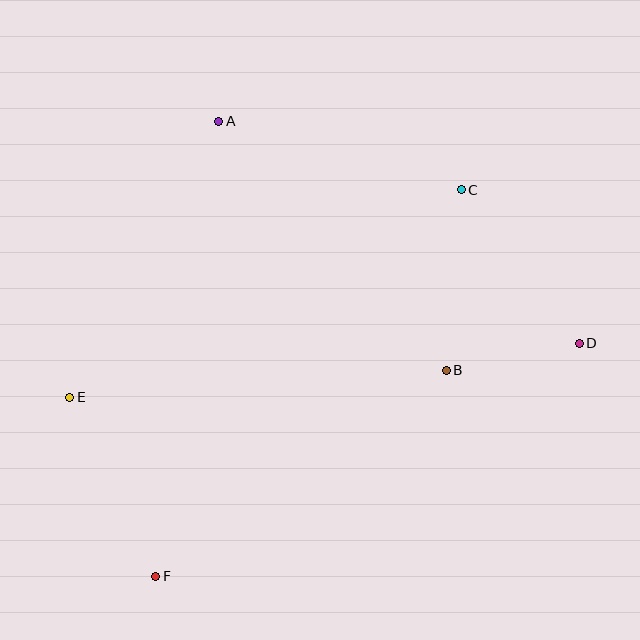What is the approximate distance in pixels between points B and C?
The distance between B and C is approximately 182 pixels.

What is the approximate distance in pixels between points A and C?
The distance between A and C is approximately 252 pixels.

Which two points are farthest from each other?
Points D and E are farthest from each other.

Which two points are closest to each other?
Points B and D are closest to each other.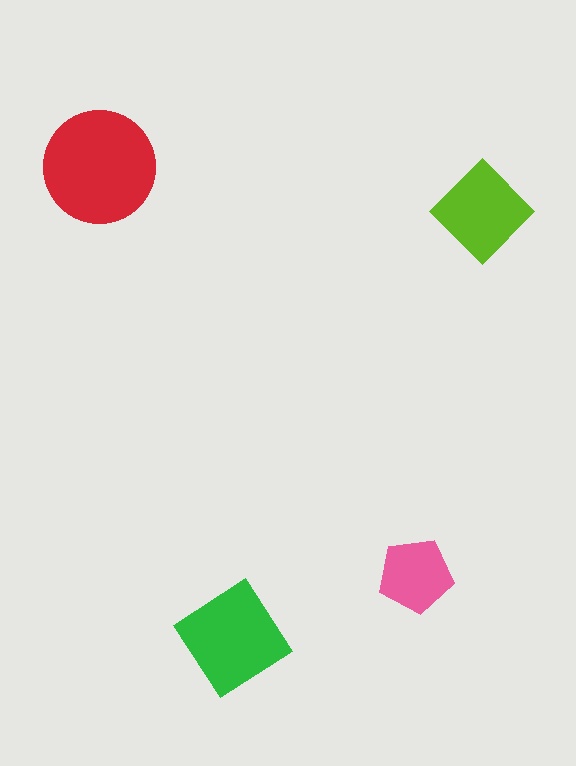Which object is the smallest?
The pink pentagon.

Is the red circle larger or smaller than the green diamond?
Larger.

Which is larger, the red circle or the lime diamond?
The red circle.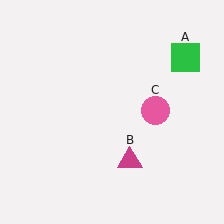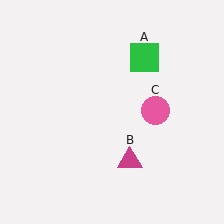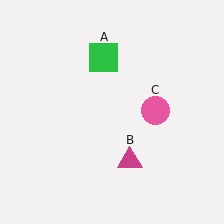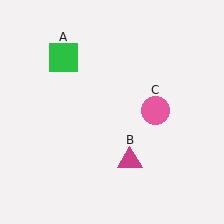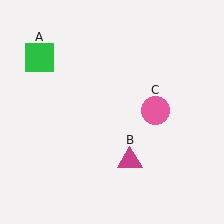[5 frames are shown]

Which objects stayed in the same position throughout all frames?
Magenta triangle (object B) and pink circle (object C) remained stationary.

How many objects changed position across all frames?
1 object changed position: green square (object A).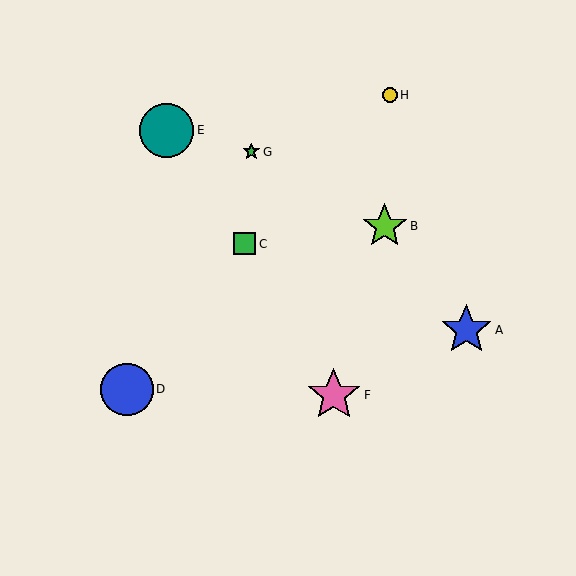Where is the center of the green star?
The center of the green star is at (251, 152).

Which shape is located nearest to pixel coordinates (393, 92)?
The yellow circle (labeled H) at (390, 95) is nearest to that location.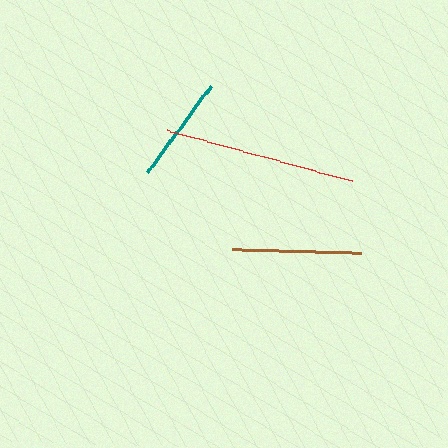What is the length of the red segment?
The red segment is approximately 192 pixels long.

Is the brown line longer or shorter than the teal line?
The brown line is longer than the teal line.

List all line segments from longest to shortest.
From longest to shortest: red, brown, teal.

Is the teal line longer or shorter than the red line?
The red line is longer than the teal line.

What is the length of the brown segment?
The brown segment is approximately 129 pixels long.